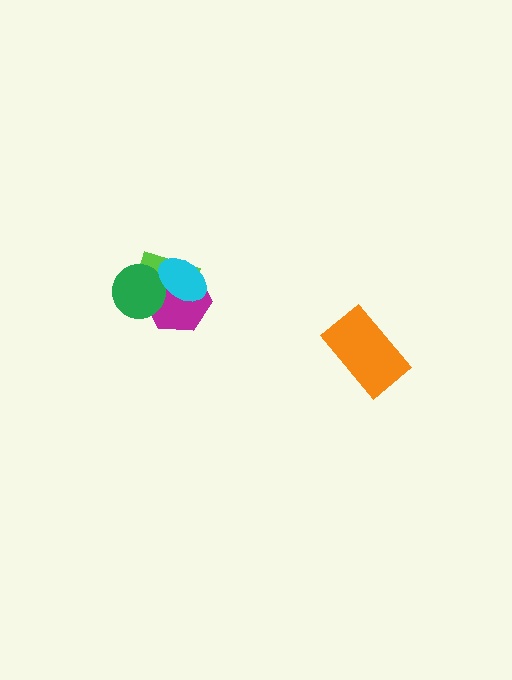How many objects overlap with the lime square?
3 objects overlap with the lime square.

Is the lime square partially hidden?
Yes, it is partially covered by another shape.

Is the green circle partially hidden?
Yes, it is partially covered by another shape.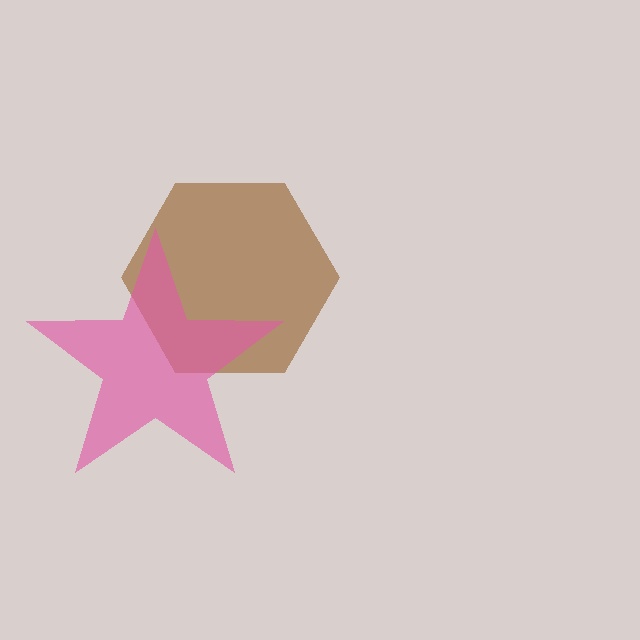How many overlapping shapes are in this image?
There are 2 overlapping shapes in the image.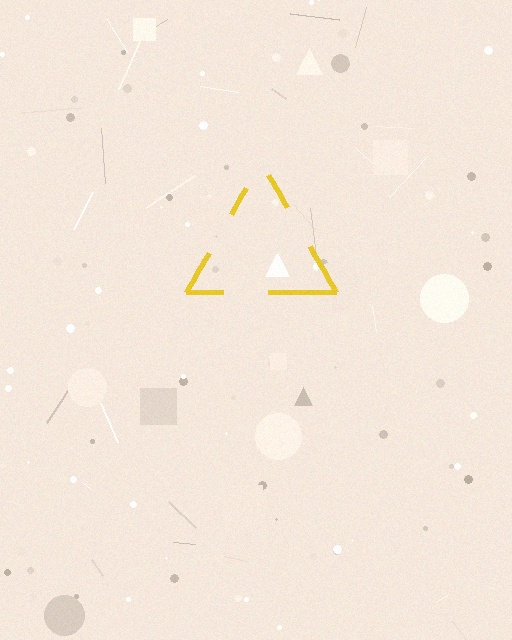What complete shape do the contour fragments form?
The contour fragments form a triangle.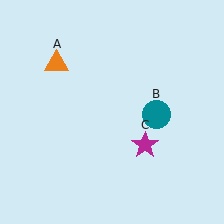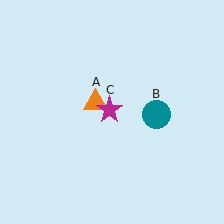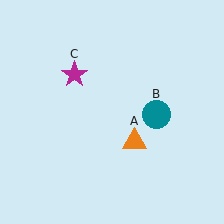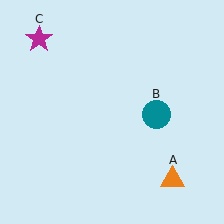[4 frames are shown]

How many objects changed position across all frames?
2 objects changed position: orange triangle (object A), magenta star (object C).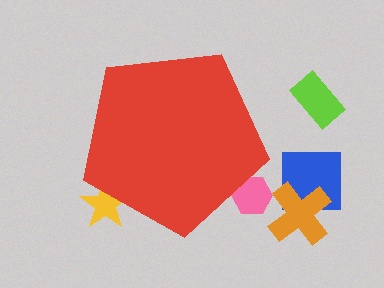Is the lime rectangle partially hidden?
No, the lime rectangle is fully visible.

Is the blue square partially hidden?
No, the blue square is fully visible.